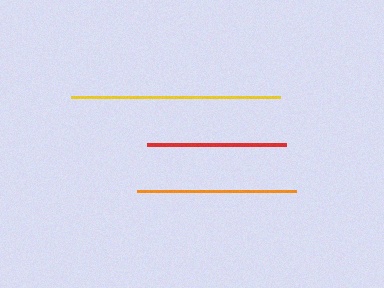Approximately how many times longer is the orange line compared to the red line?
The orange line is approximately 1.1 times the length of the red line.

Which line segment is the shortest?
The red line is the shortest at approximately 140 pixels.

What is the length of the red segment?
The red segment is approximately 140 pixels long.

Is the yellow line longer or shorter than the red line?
The yellow line is longer than the red line.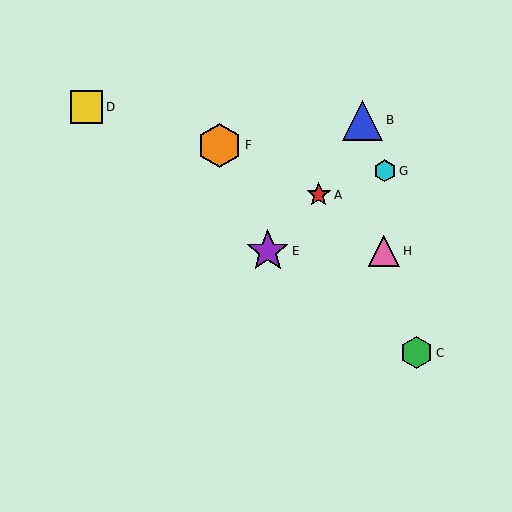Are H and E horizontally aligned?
Yes, both are at y≈251.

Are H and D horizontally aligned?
No, H is at y≈251 and D is at y≈107.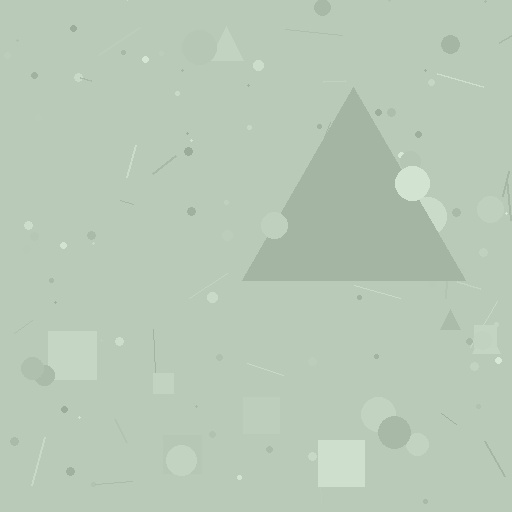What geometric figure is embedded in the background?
A triangle is embedded in the background.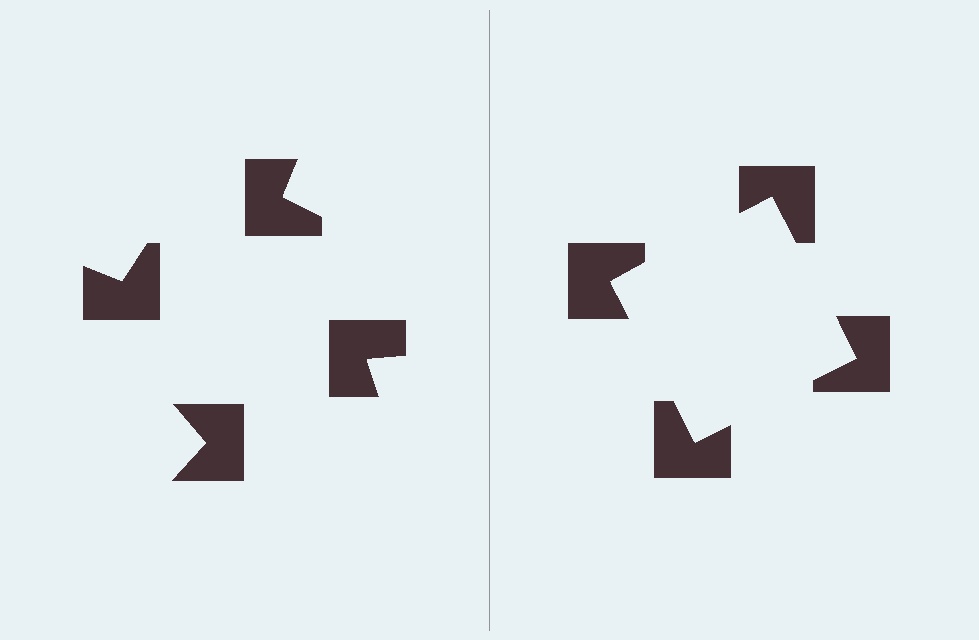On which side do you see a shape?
An illusory square appears on the right side. On the left side the wedge cuts are rotated, so no coherent shape forms.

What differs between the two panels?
The notched squares are positioned identically on both sides; only the wedge orientations differ. On the right they align to a square; on the left they are misaligned.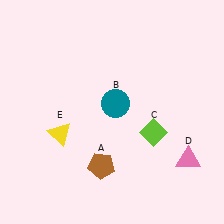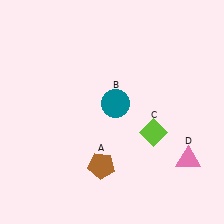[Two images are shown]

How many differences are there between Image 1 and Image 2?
There is 1 difference between the two images.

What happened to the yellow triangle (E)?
The yellow triangle (E) was removed in Image 2. It was in the bottom-left area of Image 1.